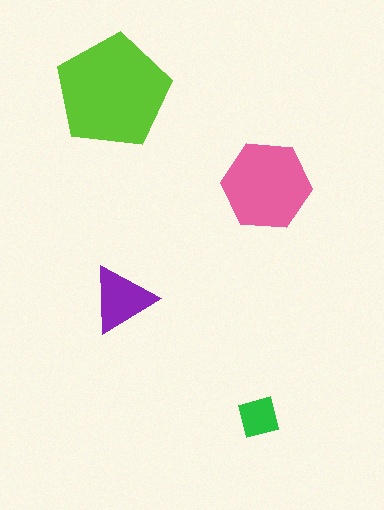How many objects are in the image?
There are 4 objects in the image.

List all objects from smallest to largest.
The green square, the purple triangle, the pink hexagon, the lime pentagon.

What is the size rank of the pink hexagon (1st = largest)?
2nd.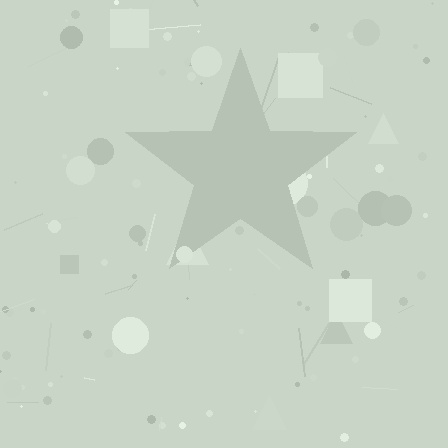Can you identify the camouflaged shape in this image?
The camouflaged shape is a star.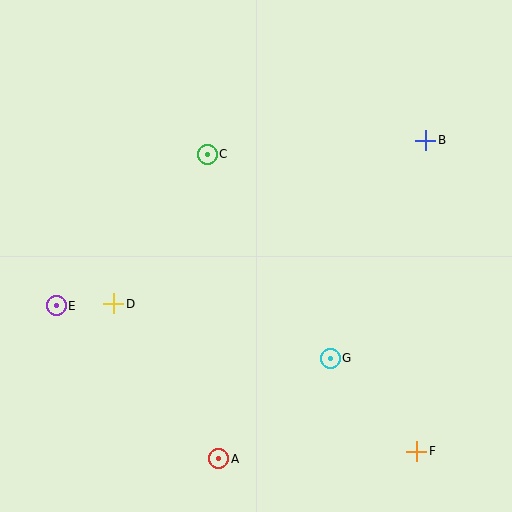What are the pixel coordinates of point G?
Point G is at (330, 358).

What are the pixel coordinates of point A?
Point A is at (219, 459).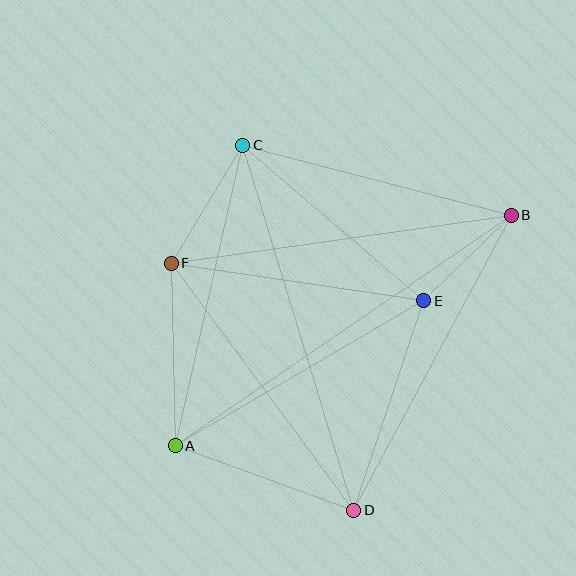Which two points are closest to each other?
Points B and E are closest to each other.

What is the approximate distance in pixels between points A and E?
The distance between A and E is approximately 287 pixels.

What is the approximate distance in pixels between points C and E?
The distance between C and E is approximately 239 pixels.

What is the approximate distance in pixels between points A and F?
The distance between A and F is approximately 183 pixels.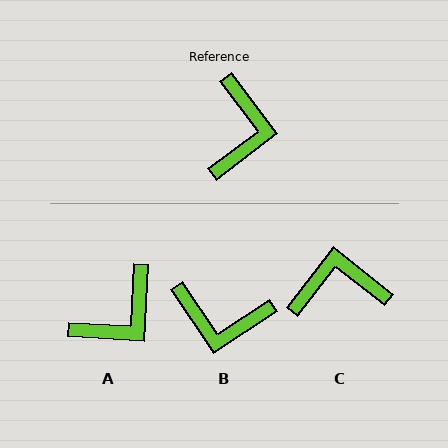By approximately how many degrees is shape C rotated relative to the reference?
Approximately 105 degrees counter-clockwise.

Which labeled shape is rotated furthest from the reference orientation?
C, about 105 degrees away.